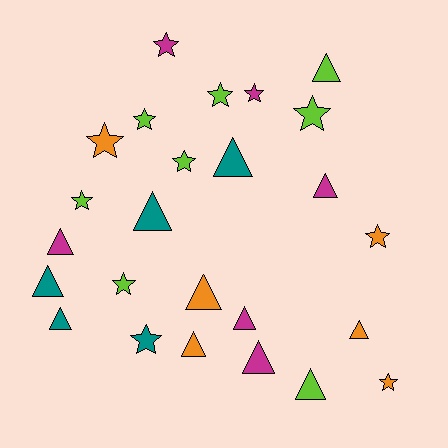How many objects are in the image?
There are 25 objects.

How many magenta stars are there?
There are 2 magenta stars.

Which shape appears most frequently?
Triangle, with 13 objects.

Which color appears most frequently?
Lime, with 8 objects.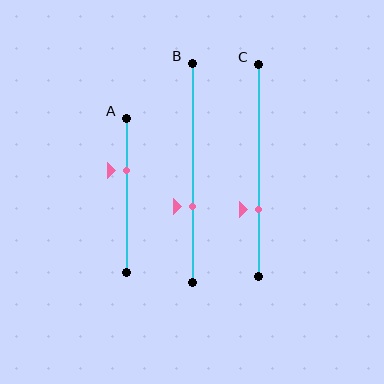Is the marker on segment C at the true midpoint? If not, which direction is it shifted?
No, the marker on segment C is shifted downward by about 18% of the segment length.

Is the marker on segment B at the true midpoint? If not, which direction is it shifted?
No, the marker on segment B is shifted downward by about 16% of the segment length.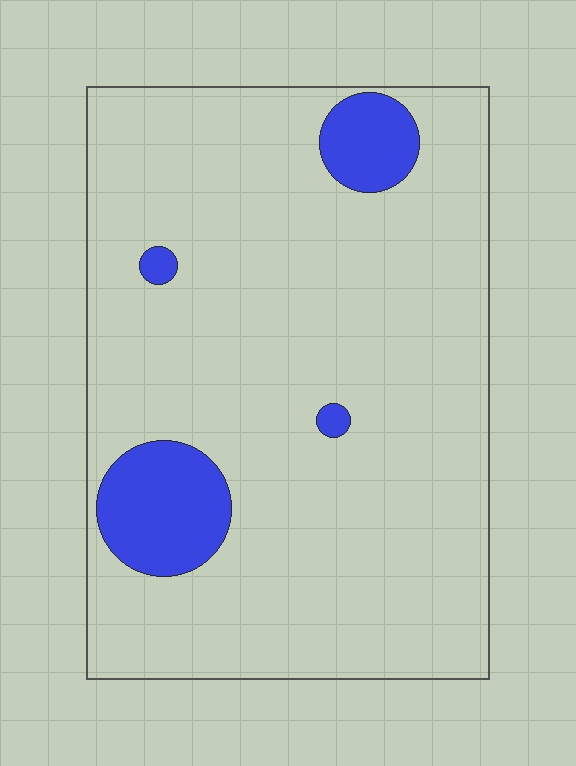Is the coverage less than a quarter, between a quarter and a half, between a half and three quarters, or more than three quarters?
Less than a quarter.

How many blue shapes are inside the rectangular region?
4.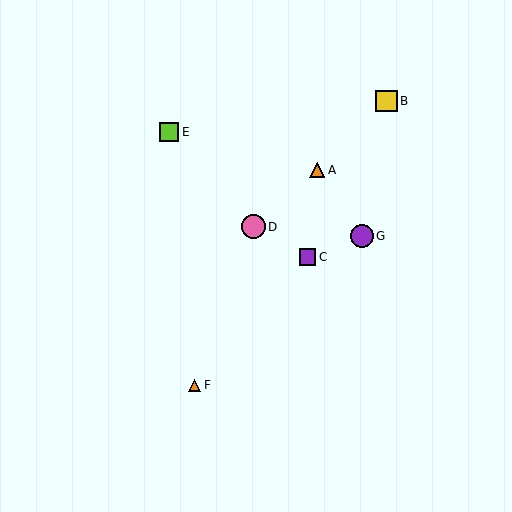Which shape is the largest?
The pink circle (labeled D) is the largest.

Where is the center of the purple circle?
The center of the purple circle is at (362, 236).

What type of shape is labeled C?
Shape C is a purple square.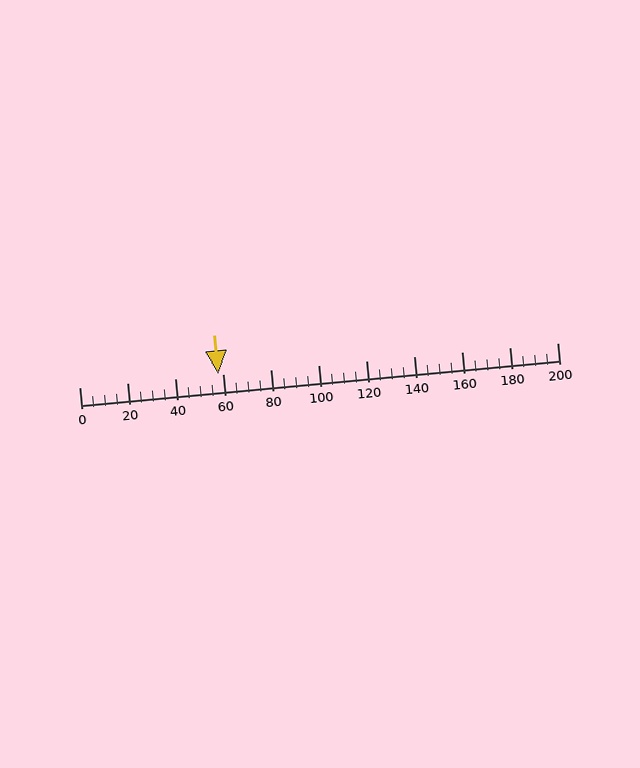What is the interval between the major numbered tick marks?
The major tick marks are spaced 20 units apart.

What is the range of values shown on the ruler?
The ruler shows values from 0 to 200.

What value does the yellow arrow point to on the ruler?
The yellow arrow points to approximately 58.